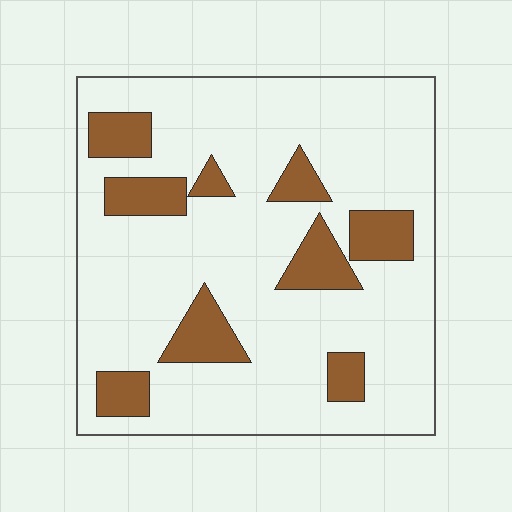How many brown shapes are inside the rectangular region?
9.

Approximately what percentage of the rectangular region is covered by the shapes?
Approximately 20%.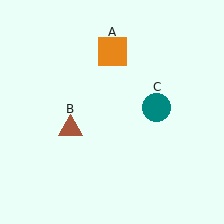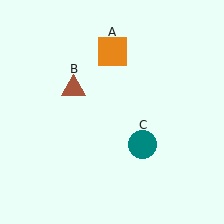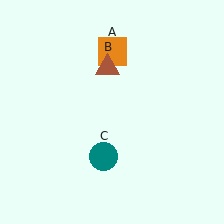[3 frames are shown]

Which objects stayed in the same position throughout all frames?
Orange square (object A) remained stationary.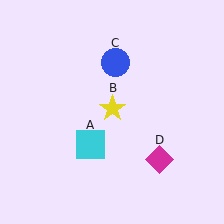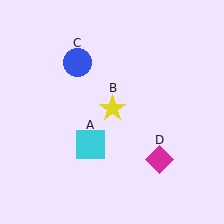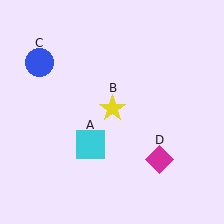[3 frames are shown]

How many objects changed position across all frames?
1 object changed position: blue circle (object C).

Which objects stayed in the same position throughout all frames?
Cyan square (object A) and yellow star (object B) and magenta diamond (object D) remained stationary.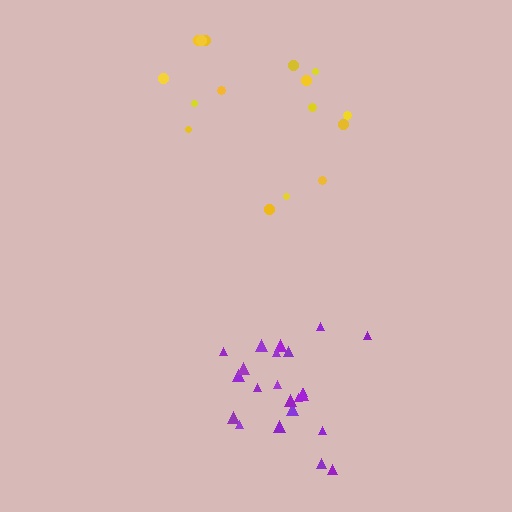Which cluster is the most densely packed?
Purple.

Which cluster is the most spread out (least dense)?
Yellow.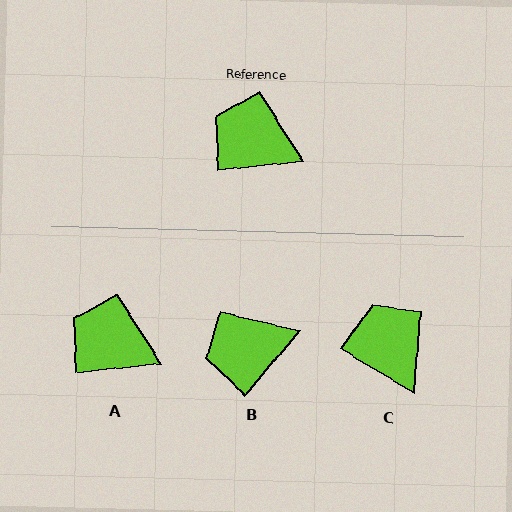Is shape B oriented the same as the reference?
No, it is off by about 44 degrees.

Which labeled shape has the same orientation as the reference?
A.